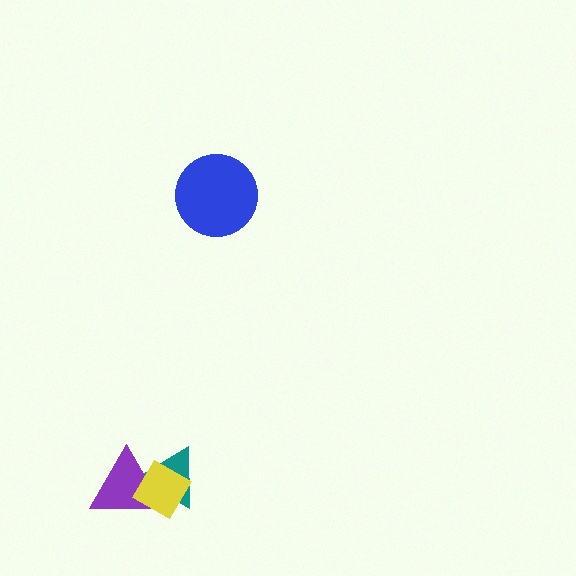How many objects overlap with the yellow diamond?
2 objects overlap with the yellow diamond.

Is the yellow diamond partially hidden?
No, no other shape covers it.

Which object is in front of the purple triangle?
The yellow diamond is in front of the purple triangle.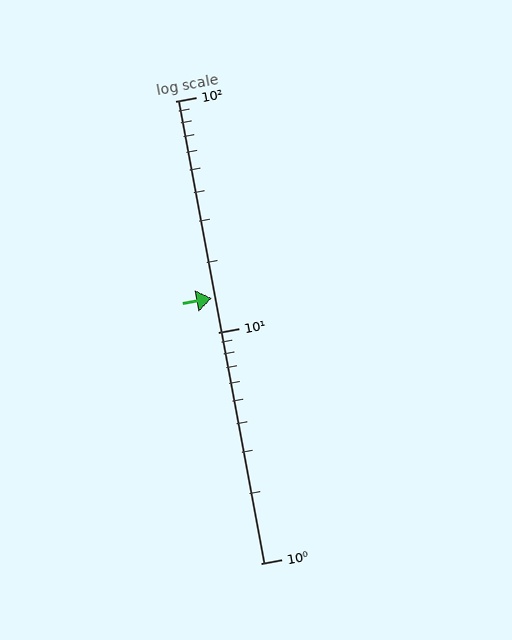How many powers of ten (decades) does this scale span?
The scale spans 2 decades, from 1 to 100.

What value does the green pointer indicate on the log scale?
The pointer indicates approximately 14.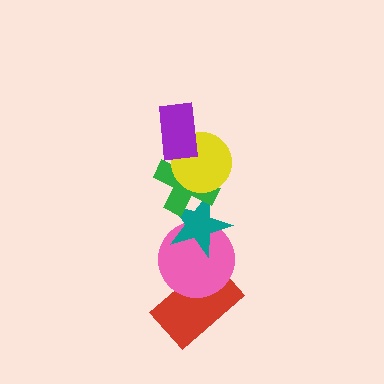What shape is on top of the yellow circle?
The purple rectangle is on top of the yellow circle.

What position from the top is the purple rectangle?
The purple rectangle is 1st from the top.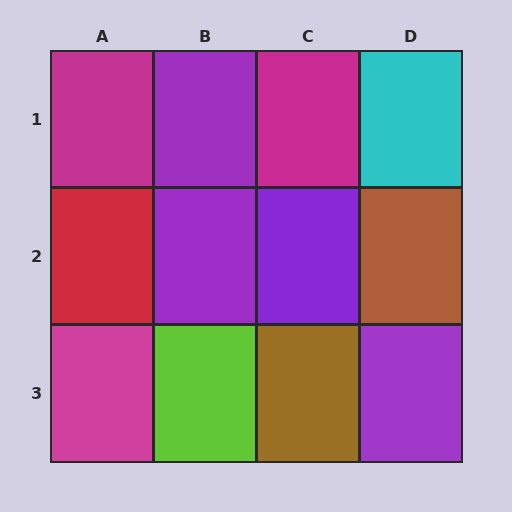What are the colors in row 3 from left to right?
Magenta, lime, brown, purple.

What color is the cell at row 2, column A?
Red.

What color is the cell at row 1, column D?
Cyan.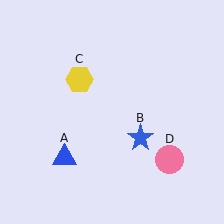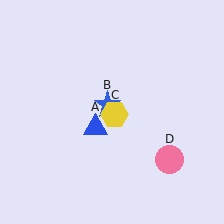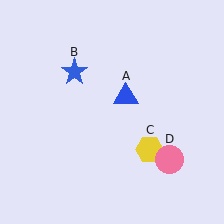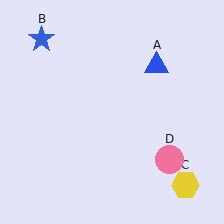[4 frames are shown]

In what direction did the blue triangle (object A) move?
The blue triangle (object A) moved up and to the right.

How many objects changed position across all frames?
3 objects changed position: blue triangle (object A), blue star (object B), yellow hexagon (object C).